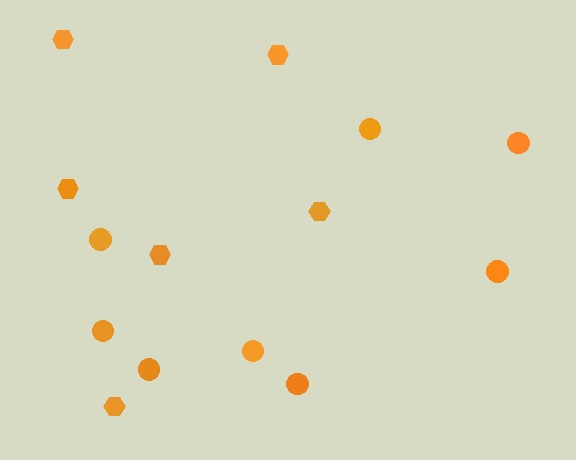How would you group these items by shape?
There are 2 groups: one group of circles (8) and one group of hexagons (6).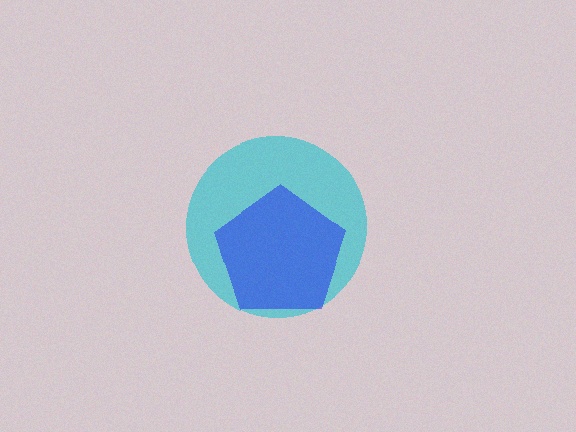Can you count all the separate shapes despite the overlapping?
Yes, there are 2 separate shapes.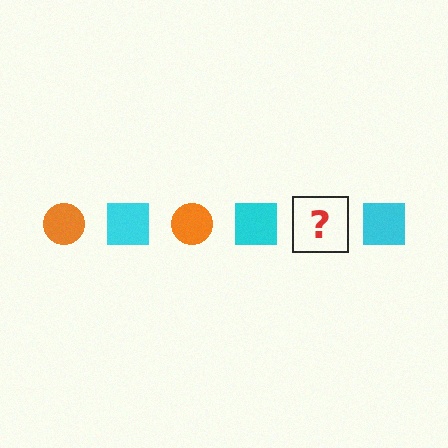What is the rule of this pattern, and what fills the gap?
The rule is that the pattern alternates between orange circle and cyan square. The gap should be filled with an orange circle.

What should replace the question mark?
The question mark should be replaced with an orange circle.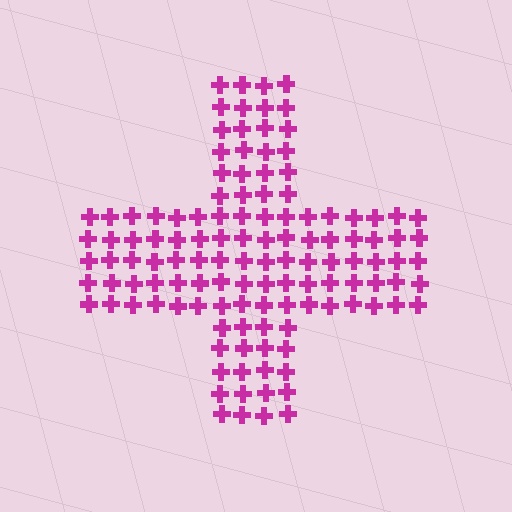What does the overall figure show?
The overall figure shows a cross.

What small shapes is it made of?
It is made of small crosses.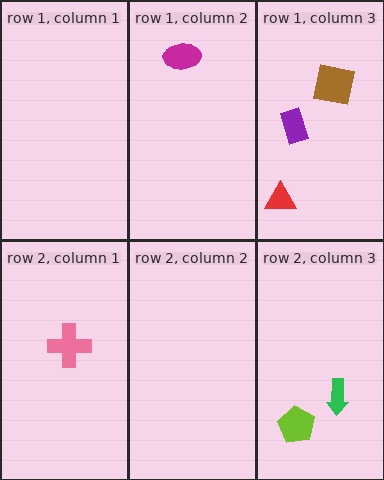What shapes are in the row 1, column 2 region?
The magenta ellipse.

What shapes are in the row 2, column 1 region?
The pink cross.